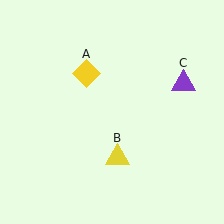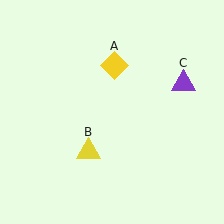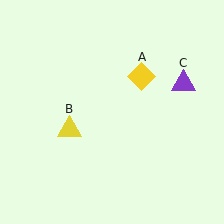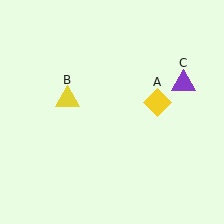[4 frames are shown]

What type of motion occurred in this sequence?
The yellow diamond (object A), yellow triangle (object B) rotated clockwise around the center of the scene.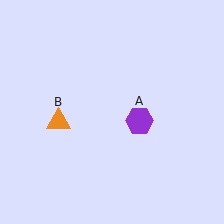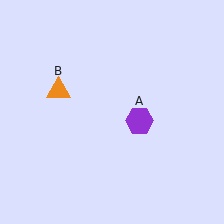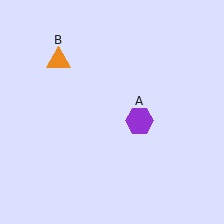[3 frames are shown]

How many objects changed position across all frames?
1 object changed position: orange triangle (object B).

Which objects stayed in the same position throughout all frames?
Purple hexagon (object A) remained stationary.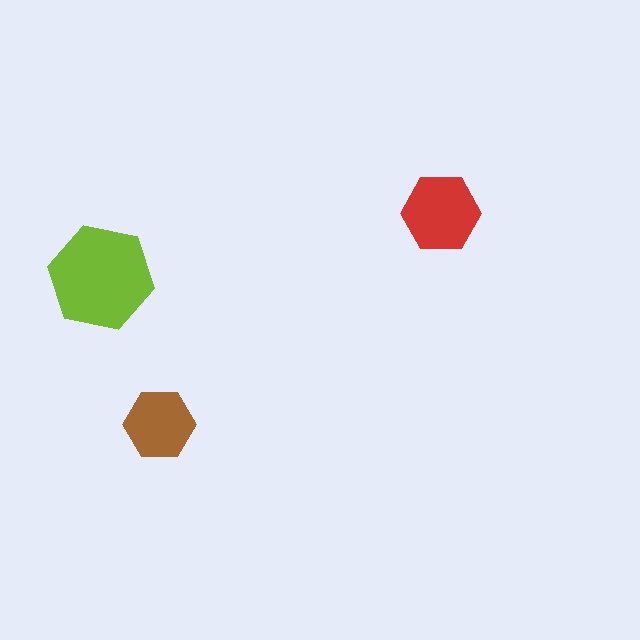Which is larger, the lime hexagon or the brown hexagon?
The lime one.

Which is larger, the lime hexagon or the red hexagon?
The lime one.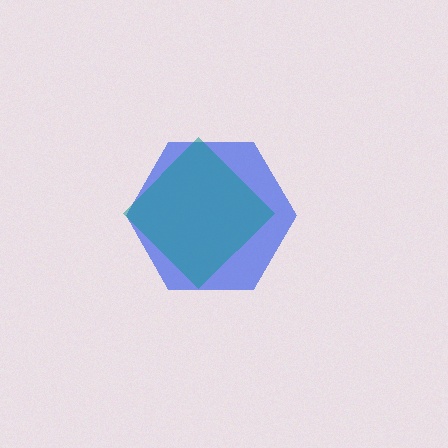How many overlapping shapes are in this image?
There are 2 overlapping shapes in the image.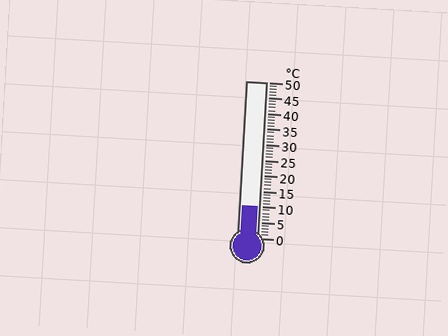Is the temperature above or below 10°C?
The temperature is at 10°C.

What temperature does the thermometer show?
The thermometer shows approximately 10°C.